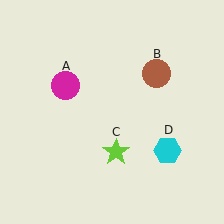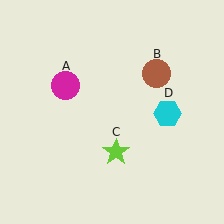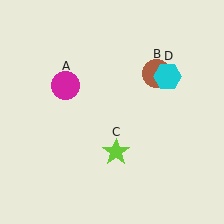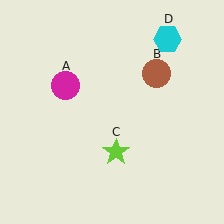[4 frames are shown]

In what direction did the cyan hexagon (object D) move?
The cyan hexagon (object D) moved up.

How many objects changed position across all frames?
1 object changed position: cyan hexagon (object D).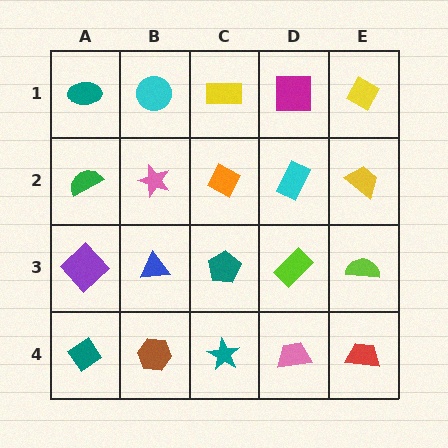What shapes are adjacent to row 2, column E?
A yellow diamond (row 1, column E), a lime semicircle (row 3, column E), a cyan rectangle (row 2, column D).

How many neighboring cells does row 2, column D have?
4.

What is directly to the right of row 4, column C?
A pink trapezoid.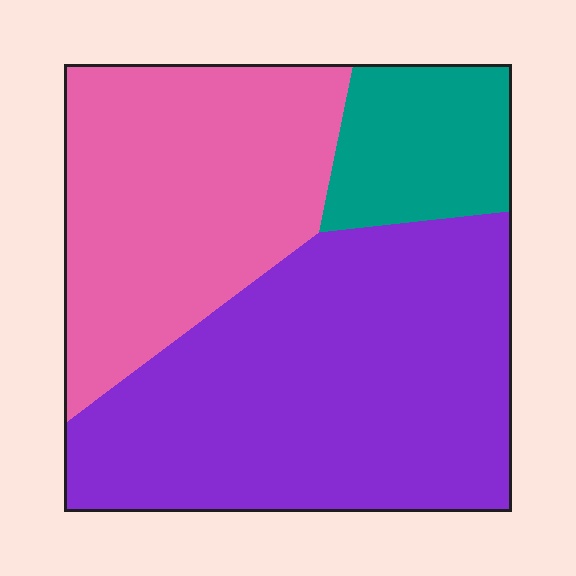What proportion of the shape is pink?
Pink covers roughly 35% of the shape.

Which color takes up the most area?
Purple, at roughly 50%.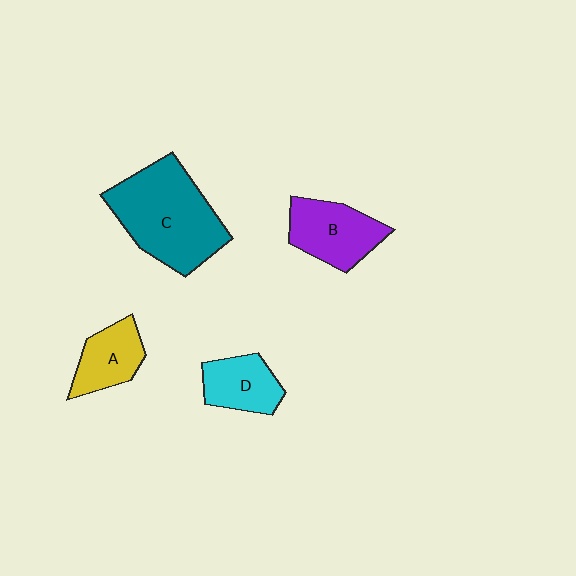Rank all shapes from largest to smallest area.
From largest to smallest: C (teal), B (purple), D (cyan), A (yellow).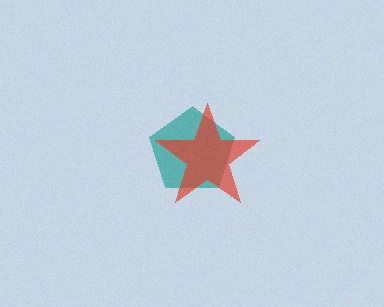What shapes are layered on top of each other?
The layered shapes are: a teal pentagon, a red star.